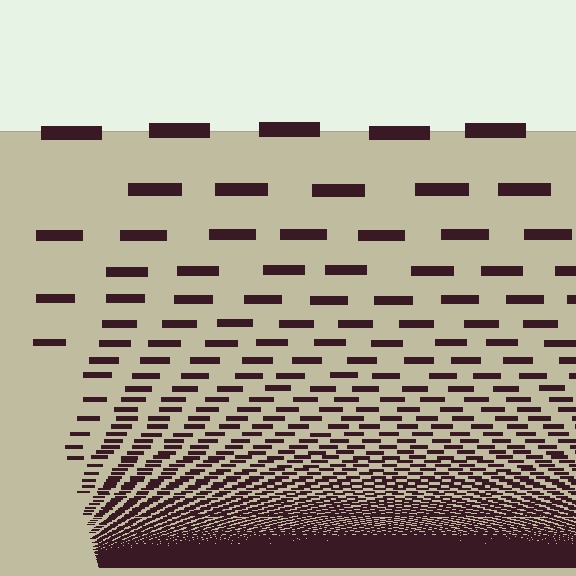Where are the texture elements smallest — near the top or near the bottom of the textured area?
Near the bottom.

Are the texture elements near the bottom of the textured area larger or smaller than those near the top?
Smaller. The gradient is inverted — elements near the bottom are smaller and denser.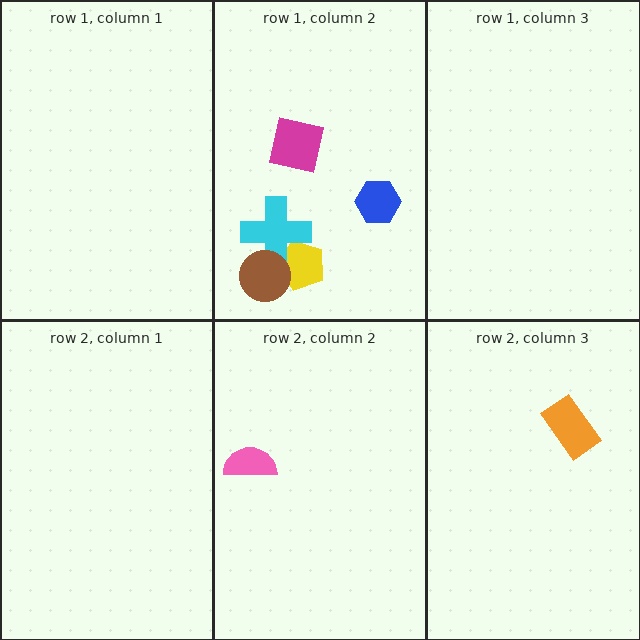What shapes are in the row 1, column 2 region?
The yellow pentagon, the blue hexagon, the cyan cross, the brown circle, the magenta square.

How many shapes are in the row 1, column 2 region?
5.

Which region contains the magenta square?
The row 1, column 2 region.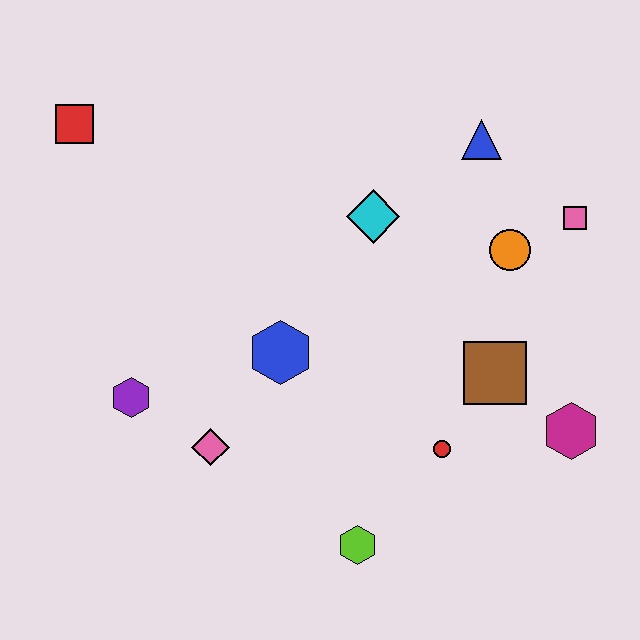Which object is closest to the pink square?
The orange circle is closest to the pink square.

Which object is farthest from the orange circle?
The red square is farthest from the orange circle.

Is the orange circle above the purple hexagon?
Yes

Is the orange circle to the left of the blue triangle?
No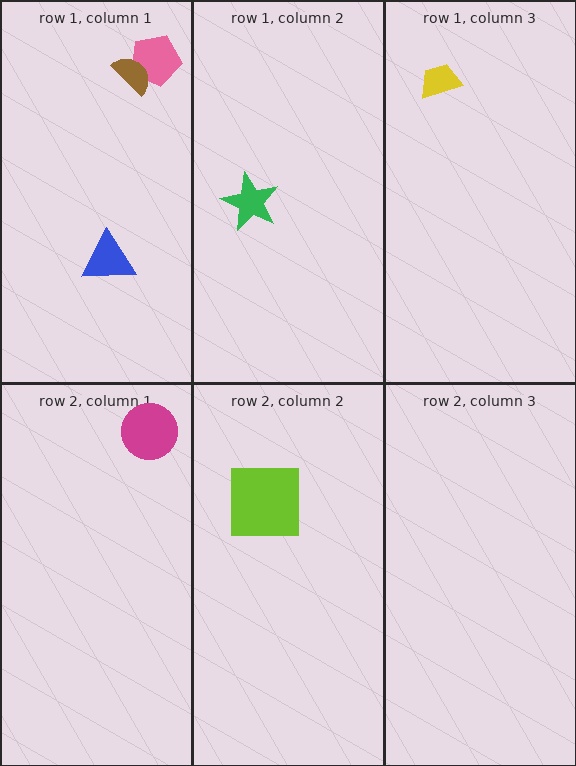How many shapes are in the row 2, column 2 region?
1.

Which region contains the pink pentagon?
The row 1, column 1 region.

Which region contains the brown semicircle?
The row 1, column 1 region.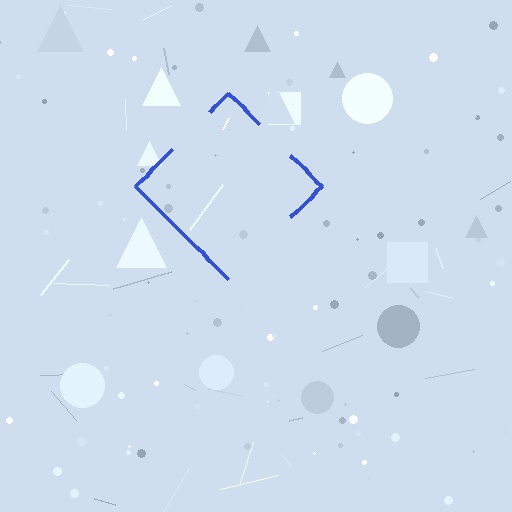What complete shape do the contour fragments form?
The contour fragments form a diamond.